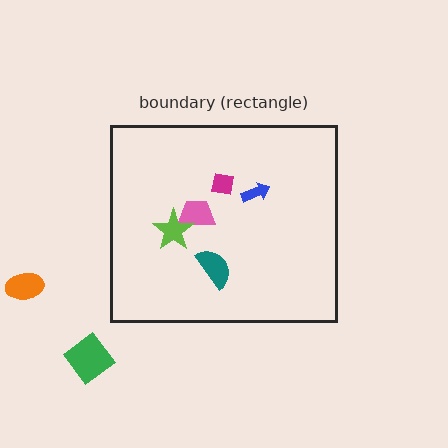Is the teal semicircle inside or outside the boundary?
Inside.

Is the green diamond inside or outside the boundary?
Outside.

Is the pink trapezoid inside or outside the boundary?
Inside.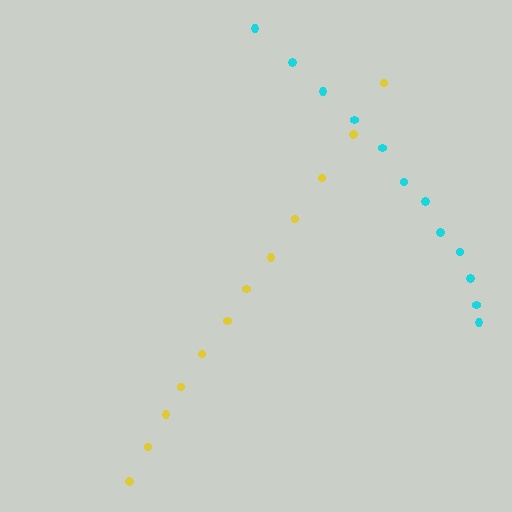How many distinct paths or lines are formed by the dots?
There are 2 distinct paths.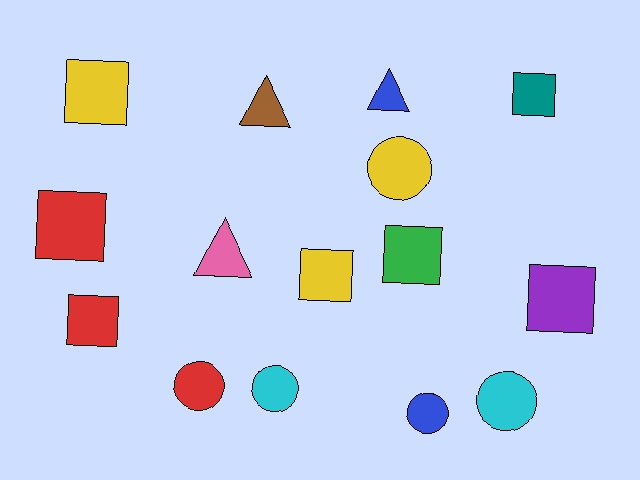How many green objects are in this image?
There is 1 green object.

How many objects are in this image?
There are 15 objects.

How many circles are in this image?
There are 5 circles.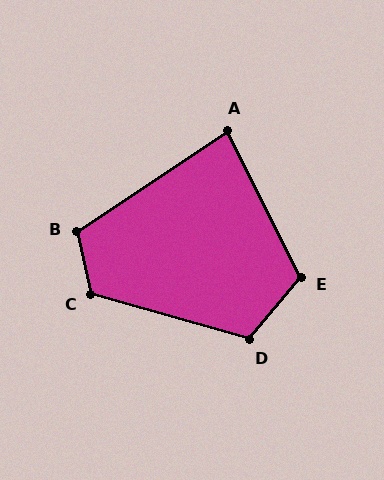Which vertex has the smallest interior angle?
A, at approximately 83 degrees.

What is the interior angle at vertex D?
Approximately 114 degrees (obtuse).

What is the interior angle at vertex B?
Approximately 112 degrees (obtuse).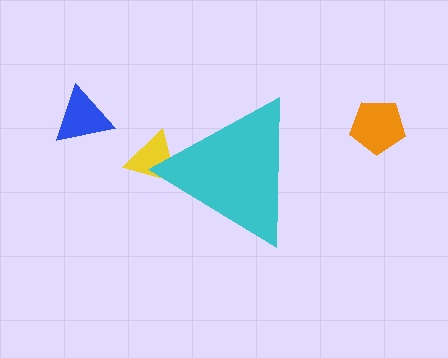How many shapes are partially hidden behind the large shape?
1 shape is partially hidden.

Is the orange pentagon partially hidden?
No, the orange pentagon is fully visible.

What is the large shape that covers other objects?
A cyan triangle.